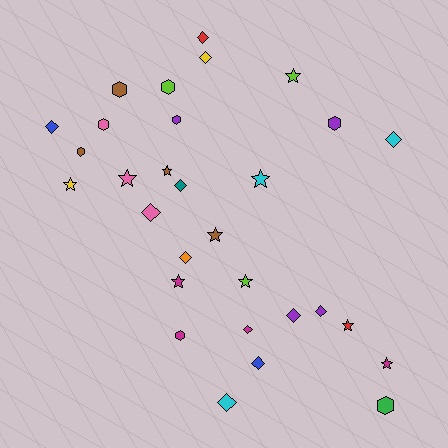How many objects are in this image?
There are 30 objects.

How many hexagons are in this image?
There are 8 hexagons.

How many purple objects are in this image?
There are 4 purple objects.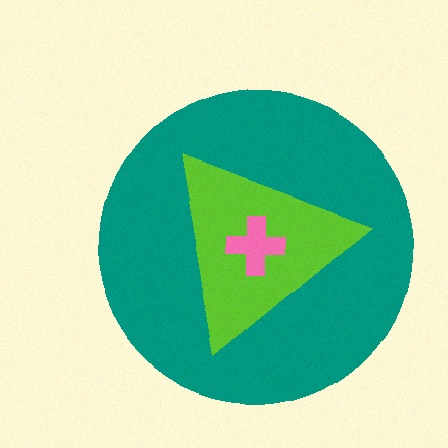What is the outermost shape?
The teal circle.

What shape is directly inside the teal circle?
The lime triangle.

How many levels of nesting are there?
3.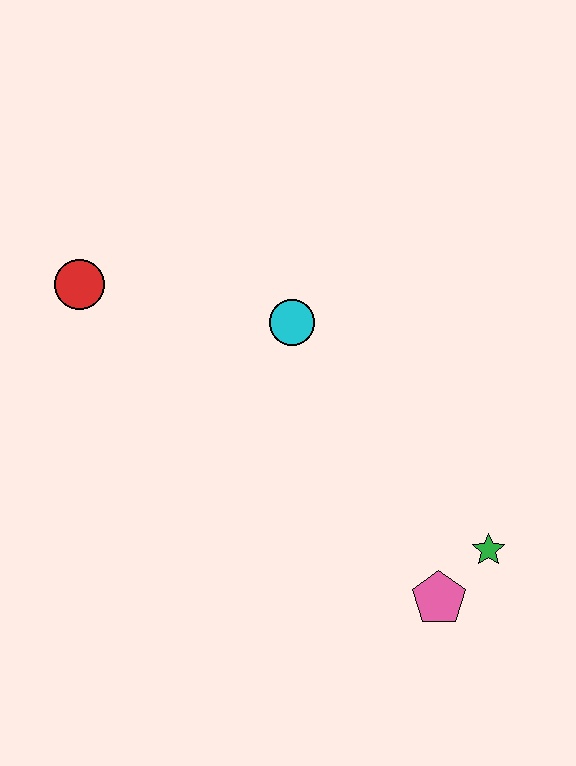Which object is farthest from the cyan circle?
The pink pentagon is farthest from the cyan circle.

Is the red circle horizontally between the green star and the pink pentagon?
No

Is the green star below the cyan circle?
Yes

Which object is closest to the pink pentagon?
The green star is closest to the pink pentagon.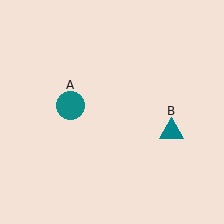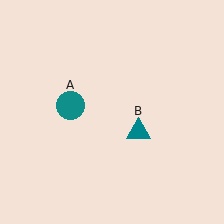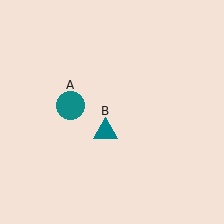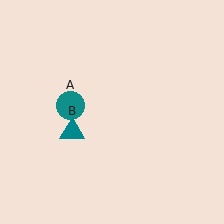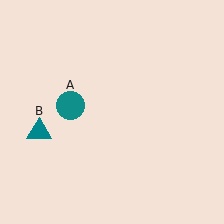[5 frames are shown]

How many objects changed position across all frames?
1 object changed position: teal triangle (object B).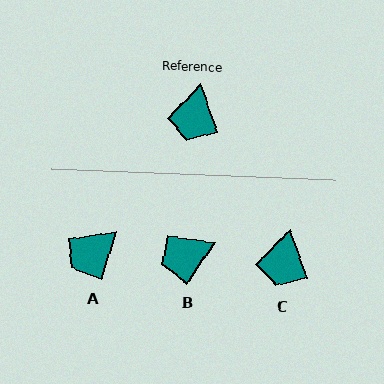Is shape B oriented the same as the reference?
No, it is off by about 54 degrees.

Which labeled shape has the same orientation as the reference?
C.